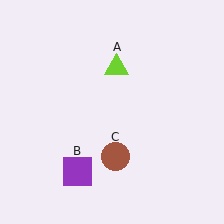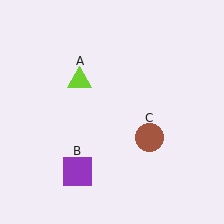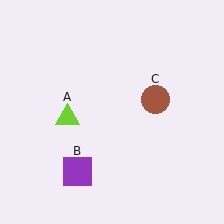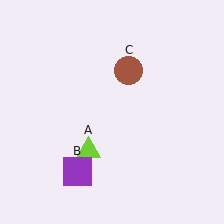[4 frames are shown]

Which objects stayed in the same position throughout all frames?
Purple square (object B) remained stationary.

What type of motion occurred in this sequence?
The lime triangle (object A), brown circle (object C) rotated counterclockwise around the center of the scene.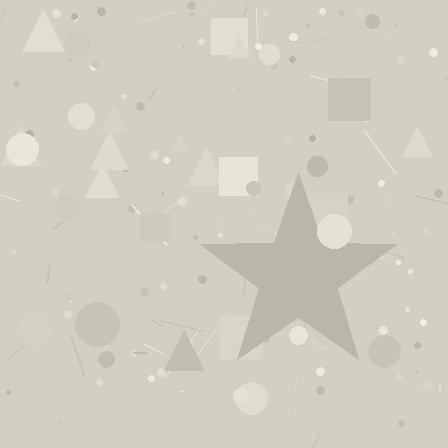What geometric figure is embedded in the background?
A star is embedded in the background.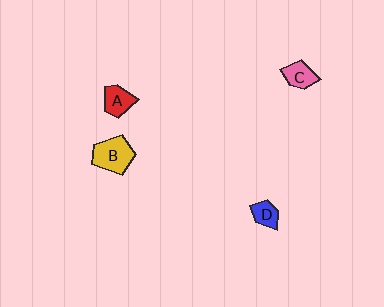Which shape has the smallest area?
Shape D (blue).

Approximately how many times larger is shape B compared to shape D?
Approximately 2.0 times.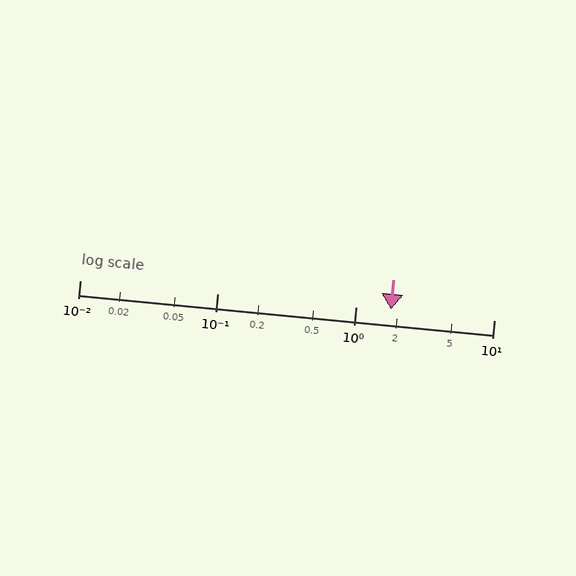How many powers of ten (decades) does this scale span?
The scale spans 3 decades, from 0.01 to 10.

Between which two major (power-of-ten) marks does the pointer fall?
The pointer is between 1 and 10.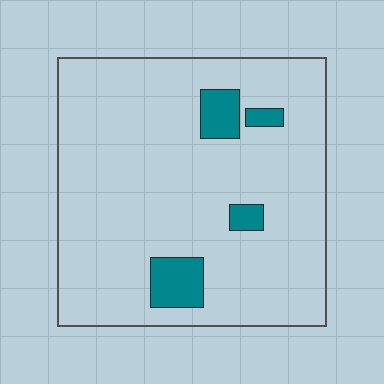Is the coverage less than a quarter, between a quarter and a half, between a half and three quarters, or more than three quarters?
Less than a quarter.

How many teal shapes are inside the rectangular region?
4.